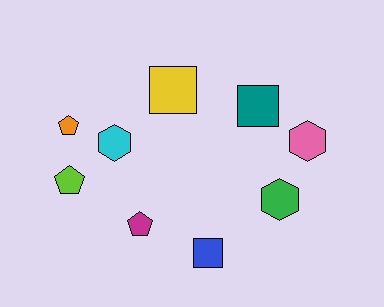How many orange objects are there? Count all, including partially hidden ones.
There is 1 orange object.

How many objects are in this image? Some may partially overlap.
There are 9 objects.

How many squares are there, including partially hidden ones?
There are 3 squares.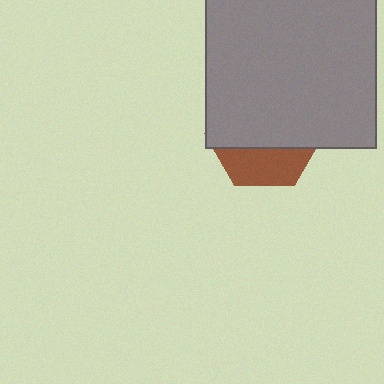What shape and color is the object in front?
The object in front is a gray square.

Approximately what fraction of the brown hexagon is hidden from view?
Roughly 69% of the brown hexagon is hidden behind the gray square.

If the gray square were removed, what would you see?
You would see the complete brown hexagon.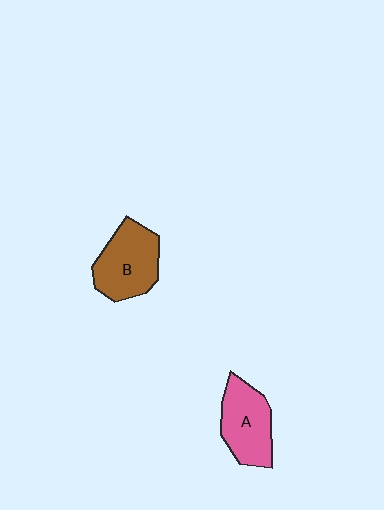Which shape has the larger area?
Shape B (brown).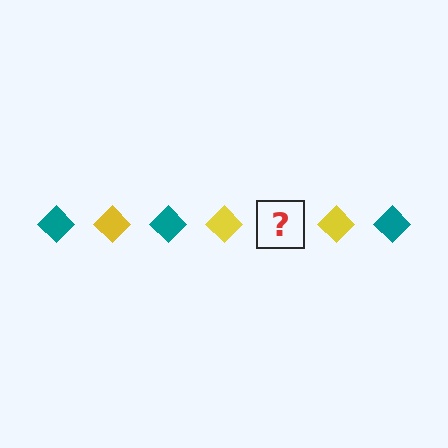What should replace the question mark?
The question mark should be replaced with a teal diamond.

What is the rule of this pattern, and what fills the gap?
The rule is that the pattern cycles through teal, yellow diamonds. The gap should be filled with a teal diamond.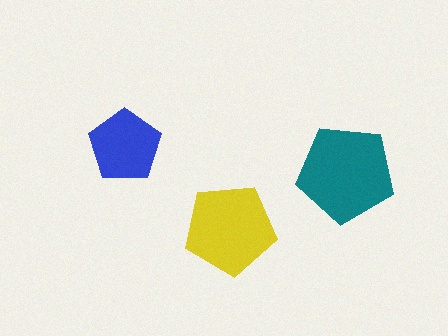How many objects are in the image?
There are 3 objects in the image.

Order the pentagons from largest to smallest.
the teal one, the yellow one, the blue one.